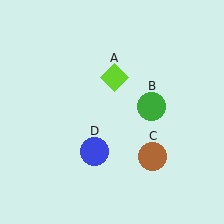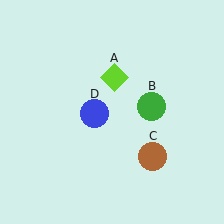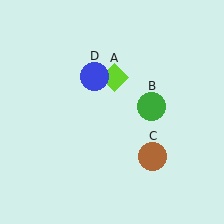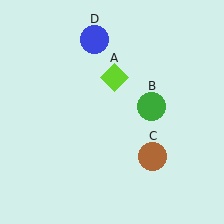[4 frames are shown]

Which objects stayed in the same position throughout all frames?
Lime diamond (object A) and green circle (object B) and brown circle (object C) remained stationary.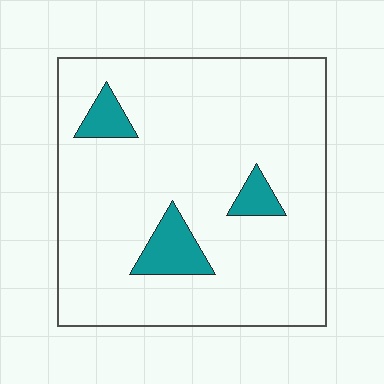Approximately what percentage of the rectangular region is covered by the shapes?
Approximately 10%.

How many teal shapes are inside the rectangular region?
3.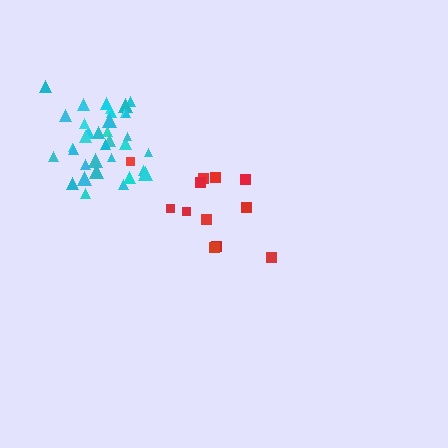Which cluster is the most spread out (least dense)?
Red.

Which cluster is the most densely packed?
Cyan.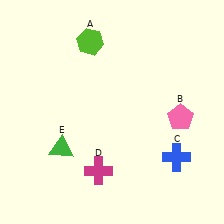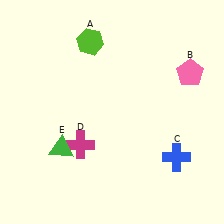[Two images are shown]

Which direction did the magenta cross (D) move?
The magenta cross (D) moved up.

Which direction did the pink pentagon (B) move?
The pink pentagon (B) moved up.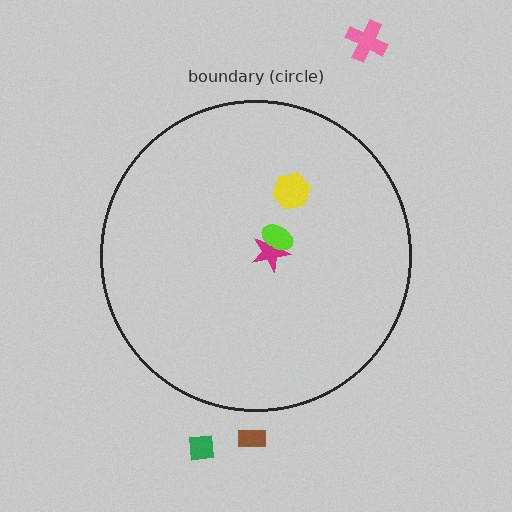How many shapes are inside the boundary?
3 inside, 3 outside.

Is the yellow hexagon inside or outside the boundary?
Inside.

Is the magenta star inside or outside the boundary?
Inside.